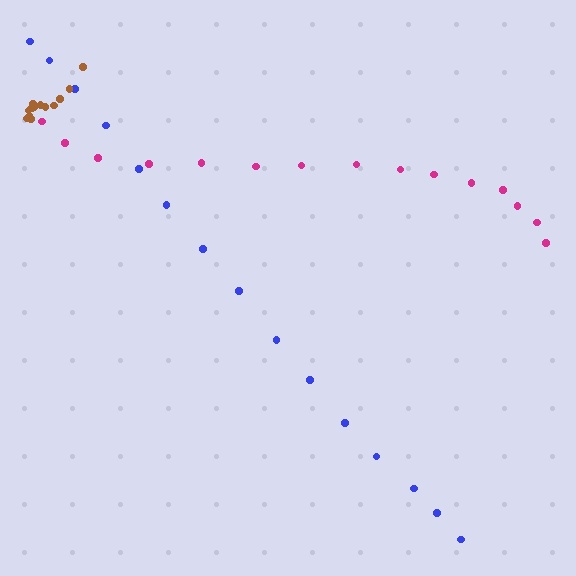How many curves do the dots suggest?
There are 3 distinct paths.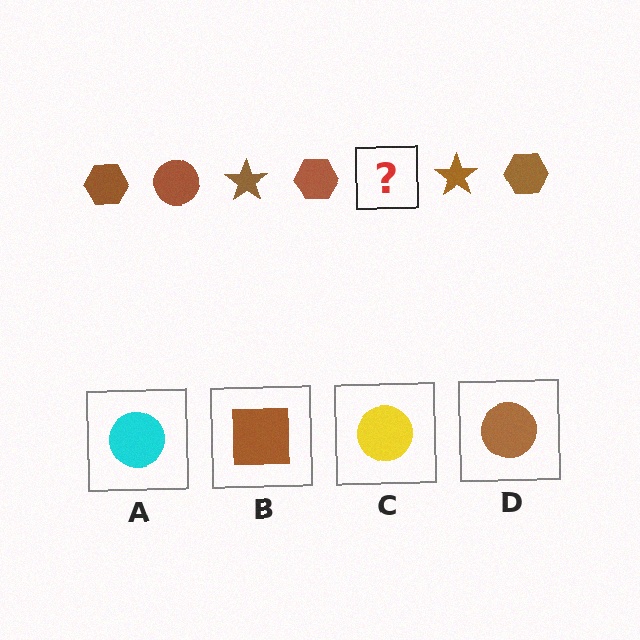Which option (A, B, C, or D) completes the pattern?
D.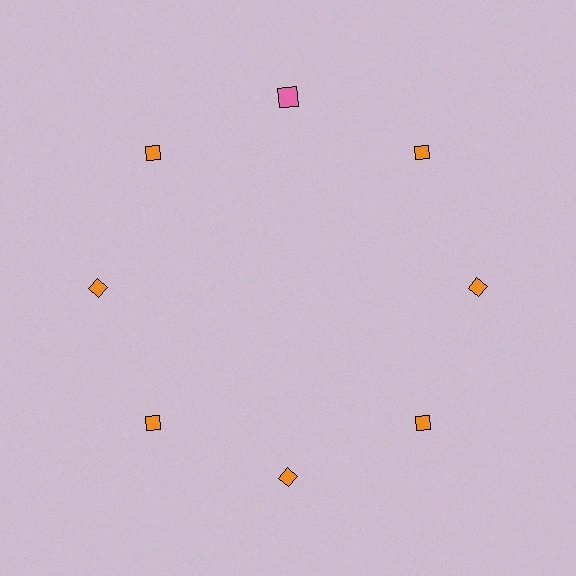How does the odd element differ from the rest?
It differs in both color (pink instead of orange) and shape (square instead of diamond).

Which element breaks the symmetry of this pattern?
The pink square at roughly the 12 o'clock position breaks the symmetry. All other shapes are orange diamonds.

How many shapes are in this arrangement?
There are 8 shapes arranged in a ring pattern.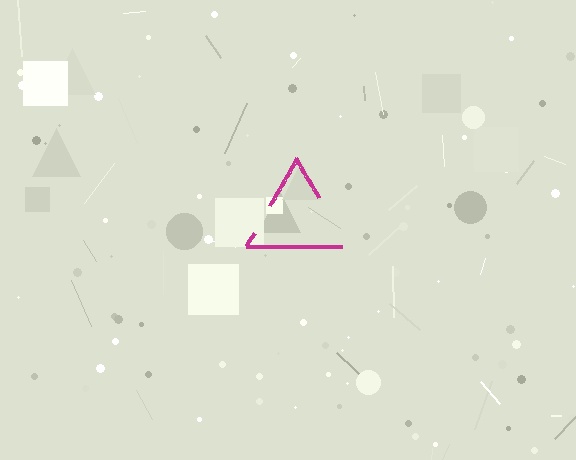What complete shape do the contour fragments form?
The contour fragments form a triangle.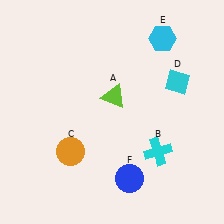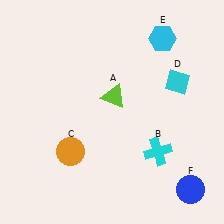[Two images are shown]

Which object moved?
The blue circle (F) moved right.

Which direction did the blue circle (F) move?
The blue circle (F) moved right.